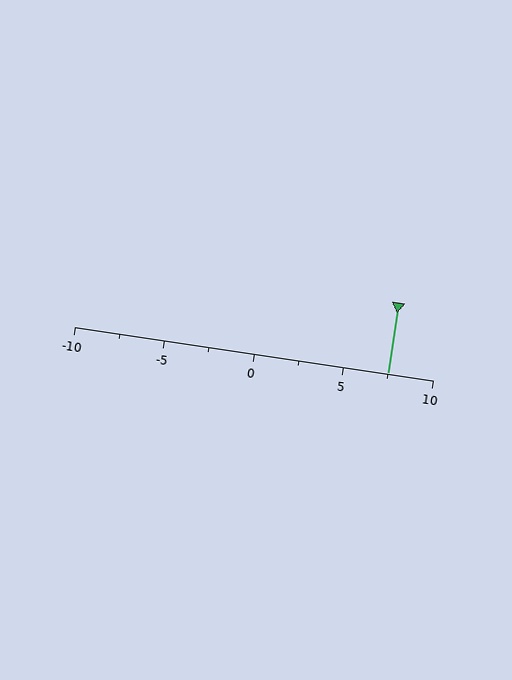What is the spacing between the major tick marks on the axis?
The major ticks are spaced 5 apart.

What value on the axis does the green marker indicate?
The marker indicates approximately 7.5.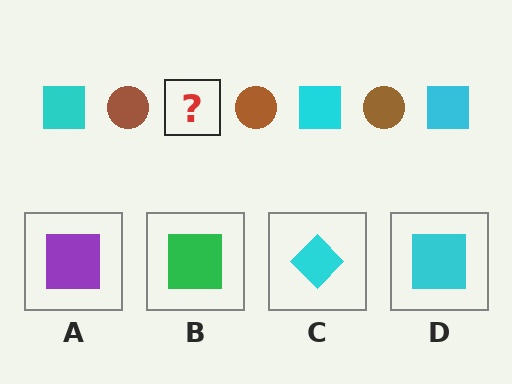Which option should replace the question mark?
Option D.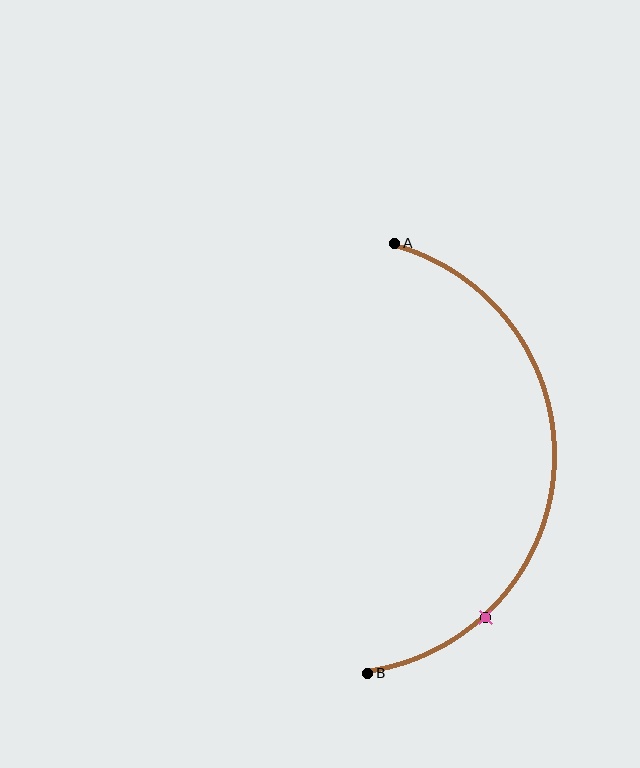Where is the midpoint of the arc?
The arc midpoint is the point on the curve farthest from the straight line joining A and B. It sits to the right of that line.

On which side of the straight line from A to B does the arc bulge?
The arc bulges to the right of the straight line connecting A and B.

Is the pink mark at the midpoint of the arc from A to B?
No. The pink mark lies on the arc but is closer to endpoint B. The arc midpoint would be at the point on the curve equidistant along the arc from both A and B.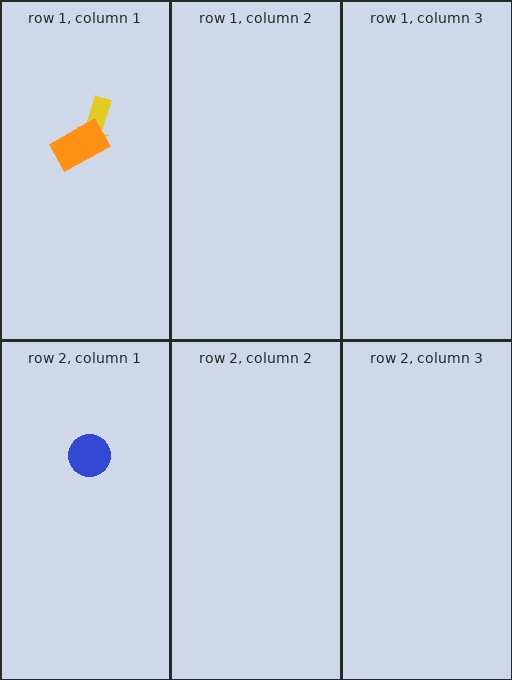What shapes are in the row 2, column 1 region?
The blue circle.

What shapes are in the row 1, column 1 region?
The yellow arrow, the orange rectangle.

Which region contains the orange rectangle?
The row 1, column 1 region.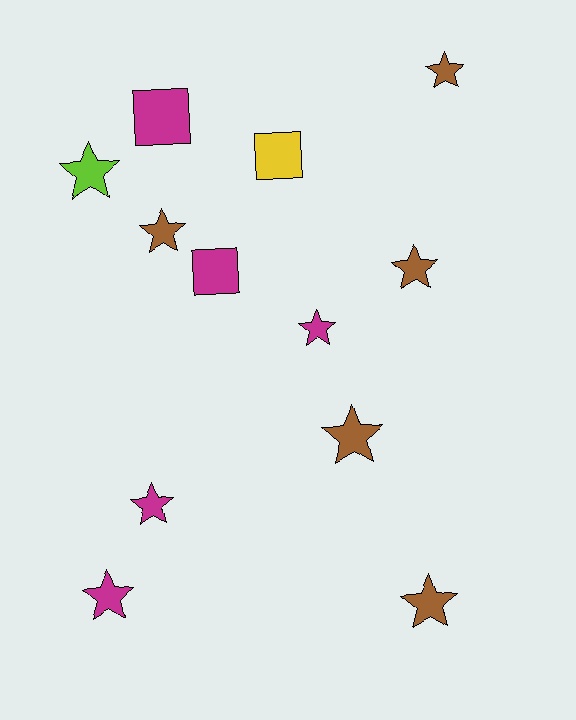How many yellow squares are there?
There is 1 yellow square.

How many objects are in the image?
There are 12 objects.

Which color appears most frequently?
Brown, with 5 objects.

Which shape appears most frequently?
Star, with 9 objects.